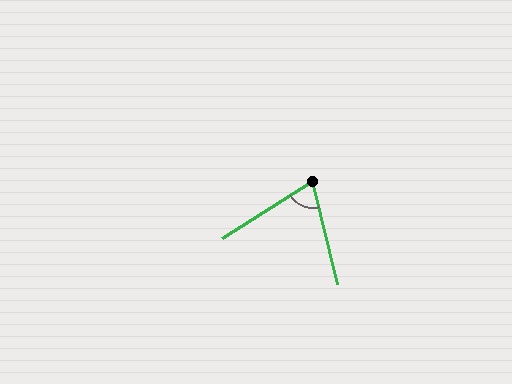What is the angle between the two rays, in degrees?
Approximately 71 degrees.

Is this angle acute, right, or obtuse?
It is acute.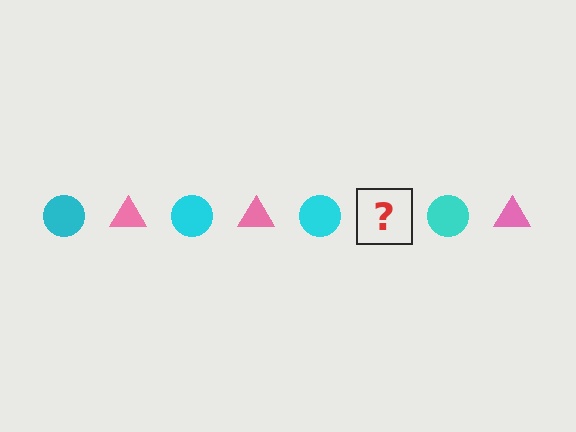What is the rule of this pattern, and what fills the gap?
The rule is that the pattern alternates between cyan circle and pink triangle. The gap should be filled with a pink triangle.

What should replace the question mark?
The question mark should be replaced with a pink triangle.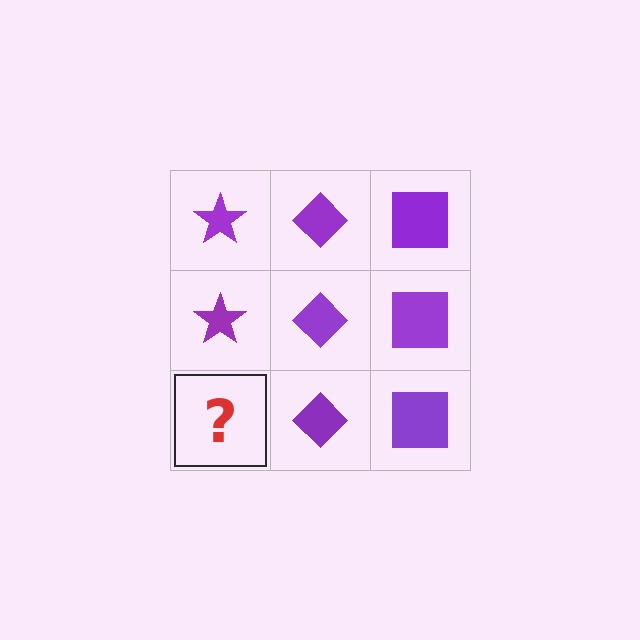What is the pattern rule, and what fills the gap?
The rule is that each column has a consistent shape. The gap should be filled with a purple star.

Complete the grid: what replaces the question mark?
The question mark should be replaced with a purple star.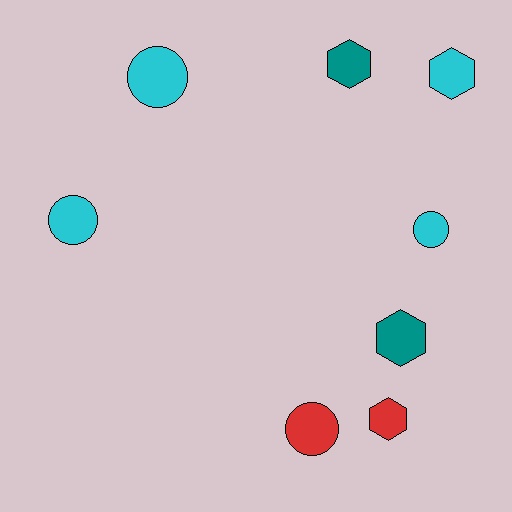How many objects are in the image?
There are 8 objects.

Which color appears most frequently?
Cyan, with 4 objects.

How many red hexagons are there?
There is 1 red hexagon.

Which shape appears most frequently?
Circle, with 4 objects.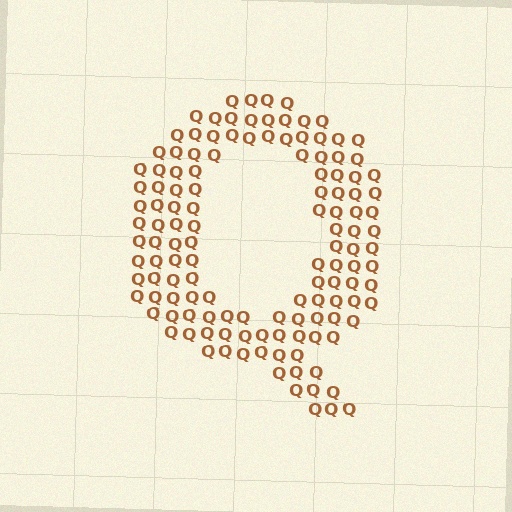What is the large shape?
The large shape is the letter Q.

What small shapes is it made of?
It is made of small letter Q's.